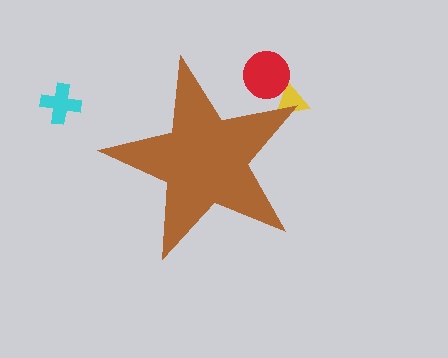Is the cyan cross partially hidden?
No, the cyan cross is fully visible.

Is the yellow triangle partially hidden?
Yes, the yellow triangle is partially hidden behind the brown star.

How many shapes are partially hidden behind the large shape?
2 shapes are partially hidden.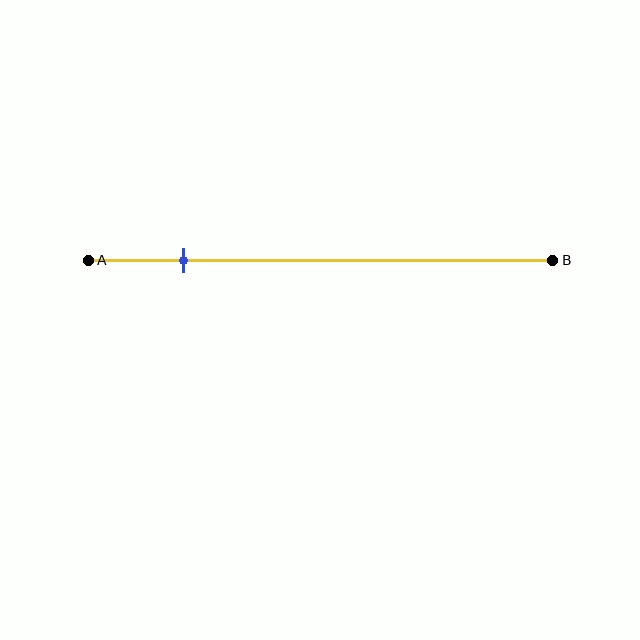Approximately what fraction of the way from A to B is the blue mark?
The blue mark is approximately 20% of the way from A to B.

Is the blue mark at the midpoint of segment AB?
No, the mark is at about 20% from A, not at the 50% midpoint.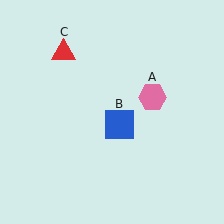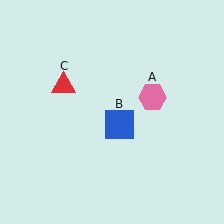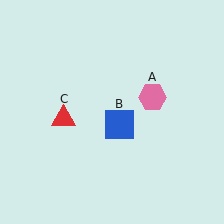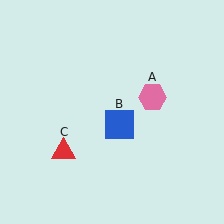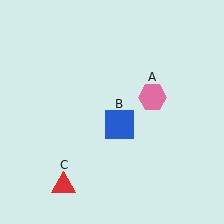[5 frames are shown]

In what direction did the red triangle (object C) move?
The red triangle (object C) moved down.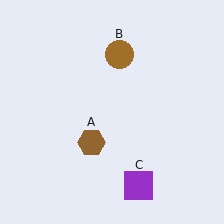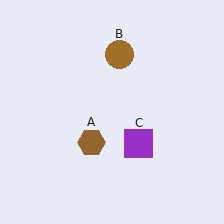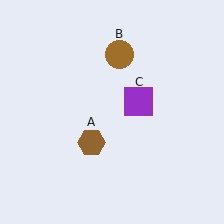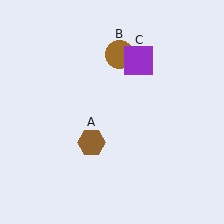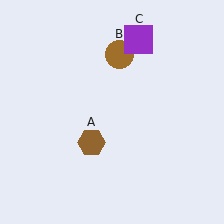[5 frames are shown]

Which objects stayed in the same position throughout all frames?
Brown hexagon (object A) and brown circle (object B) remained stationary.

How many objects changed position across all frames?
1 object changed position: purple square (object C).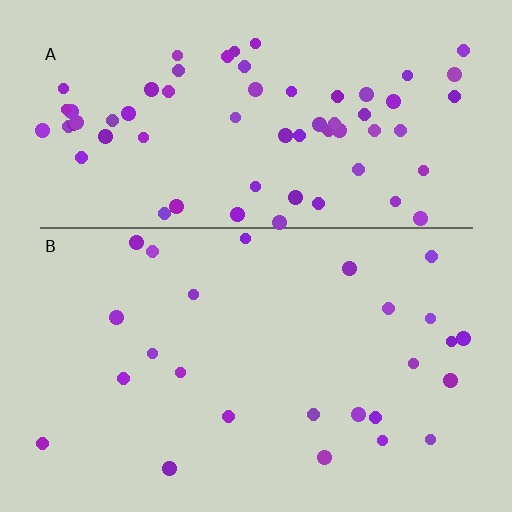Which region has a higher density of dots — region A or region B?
A (the top).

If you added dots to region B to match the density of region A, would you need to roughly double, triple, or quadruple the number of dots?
Approximately triple.